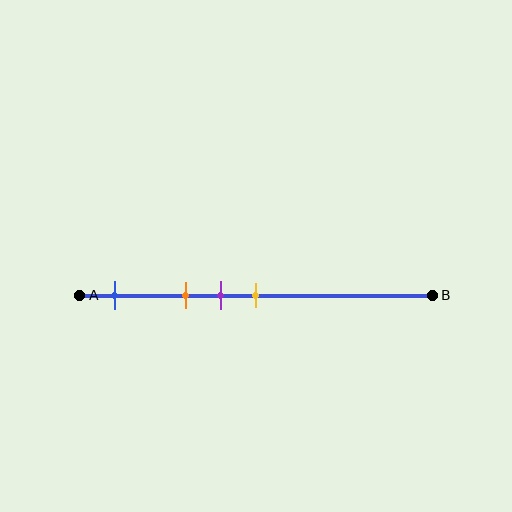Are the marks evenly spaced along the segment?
No, the marks are not evenly spaced.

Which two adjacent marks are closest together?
The purple and yellow marks are the closest adjacent pair.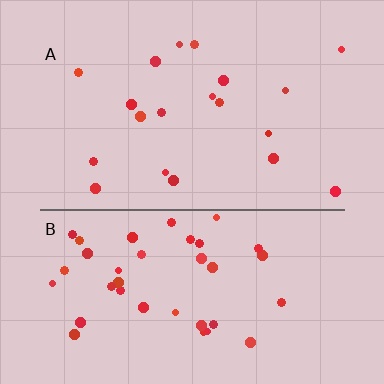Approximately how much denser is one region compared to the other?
Approximately 1.9× — region B over region A.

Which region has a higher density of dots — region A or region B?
B (the bottom).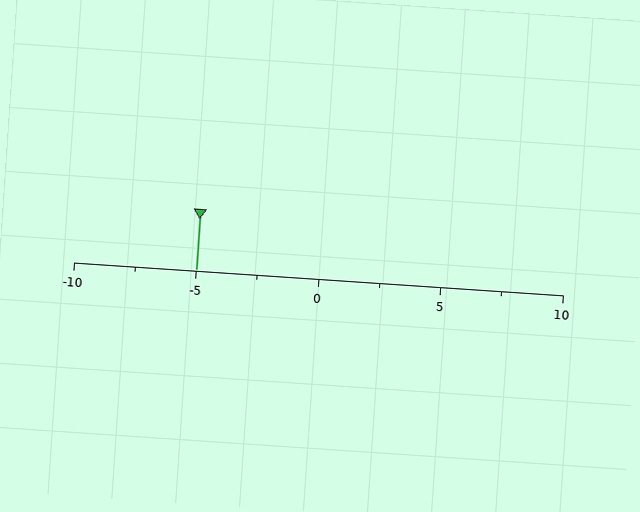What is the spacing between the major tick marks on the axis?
The major ticks are spaced 5 apart.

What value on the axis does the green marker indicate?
The marker indicates approximately -5.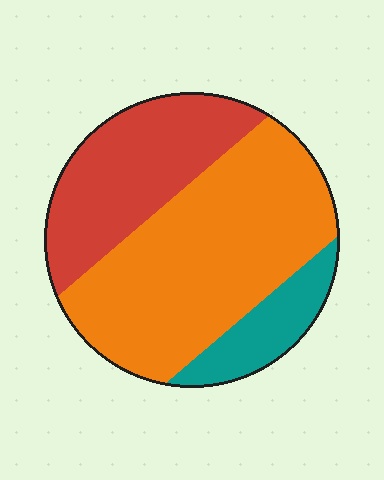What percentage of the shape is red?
Red takes up about one third (1/3) of the shape.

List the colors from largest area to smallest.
From largest to smallest: orange, red, teal.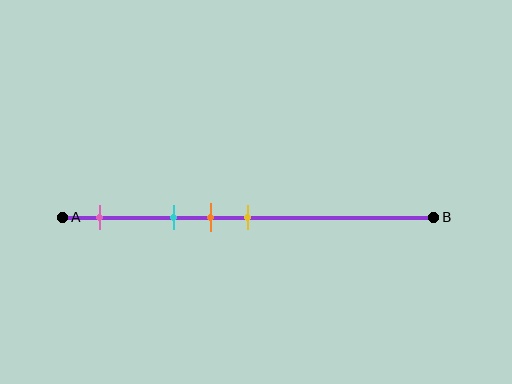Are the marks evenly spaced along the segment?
No, the marks are not evenly spaced.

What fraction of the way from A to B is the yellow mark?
The yellow mark is approximately 50% (0.5) of the way from A to B.